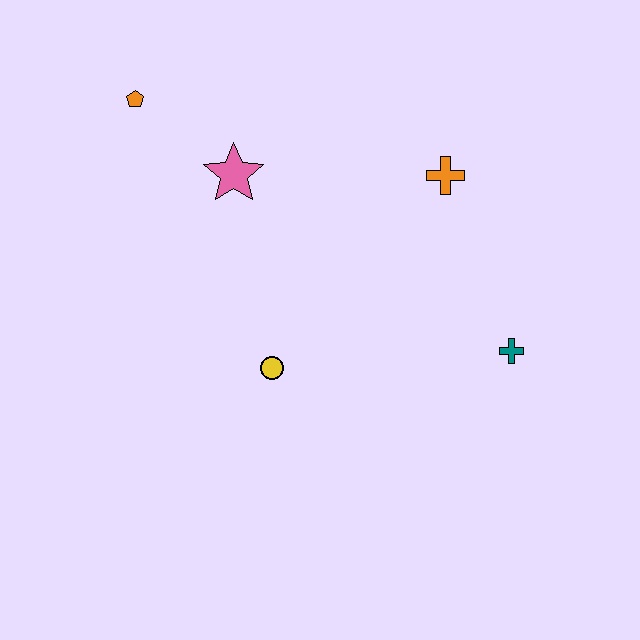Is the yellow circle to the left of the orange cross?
Yes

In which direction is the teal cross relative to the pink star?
The teal cross is to the right of the pink star.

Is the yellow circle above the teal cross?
No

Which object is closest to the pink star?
The orange pentagon is closest to the pink star.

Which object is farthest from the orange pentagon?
The teal cross is farthest from the orange pentagon.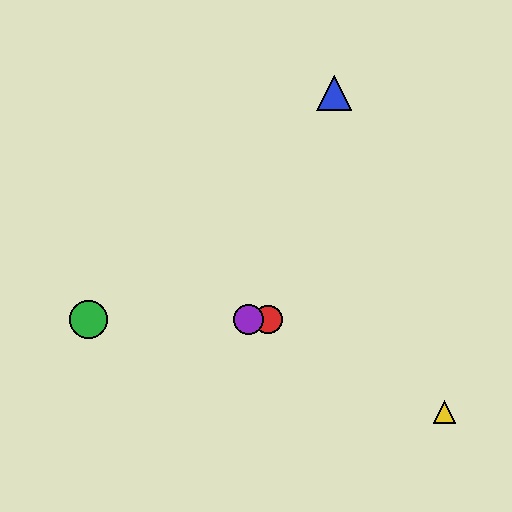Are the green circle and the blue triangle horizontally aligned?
No, the green circle is at y≈320 and the blue triangle is at y≈93.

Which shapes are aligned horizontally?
The red circle, the green circle, the purple circle are aligned horizontally.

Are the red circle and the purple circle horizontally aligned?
Yes, both are at y≈320.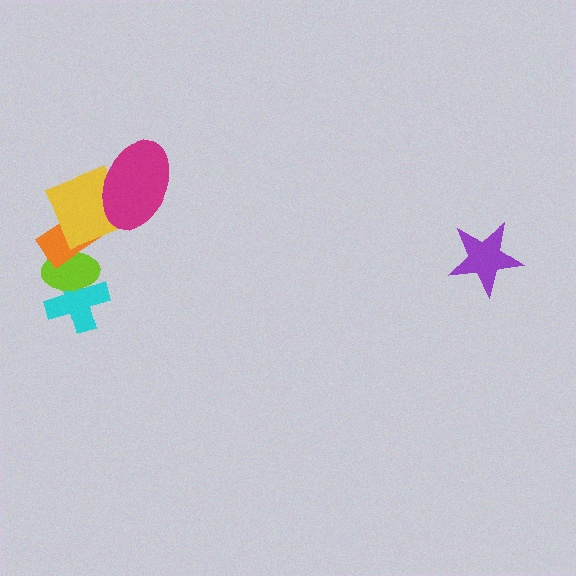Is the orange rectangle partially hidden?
Yes, it is partially covered by another shape.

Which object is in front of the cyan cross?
The lime ellipse is in front of the cyan cross.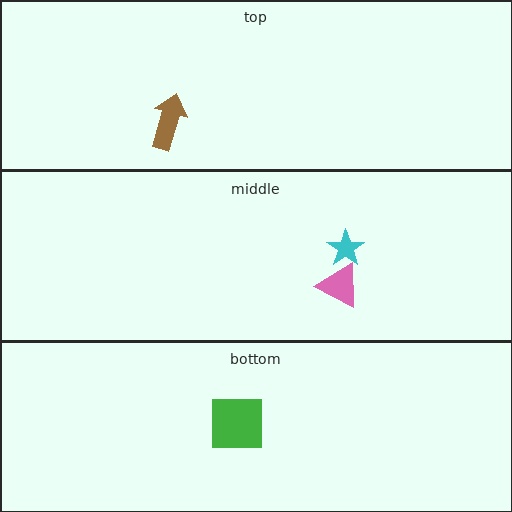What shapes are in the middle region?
The pink triangle, the cyan star.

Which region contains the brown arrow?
The top region.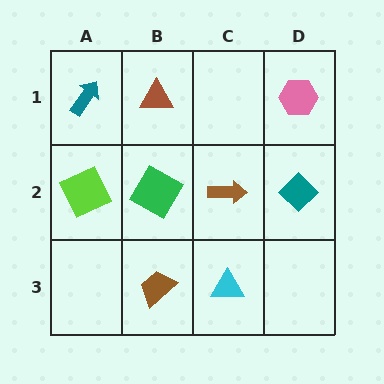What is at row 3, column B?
A brown trapezoid.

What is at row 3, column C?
A cyan triangle.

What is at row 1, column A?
A teal arrow.